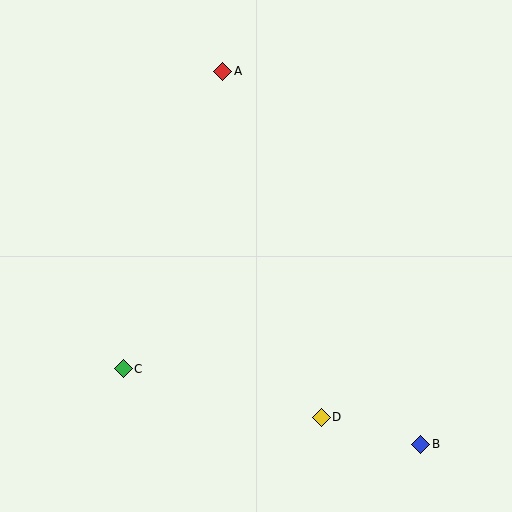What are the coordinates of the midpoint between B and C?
The midpoint between B and C is at (272, 406).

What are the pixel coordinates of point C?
Point C is at (123, 369).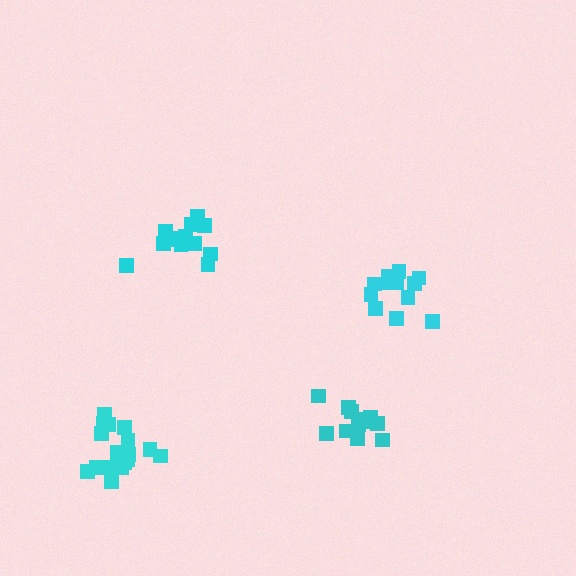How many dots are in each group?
Group 1: 13 dots, Group 2: 18 dots, Group 3: 14 dots, Group 4: 13 dots (58 total).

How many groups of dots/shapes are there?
There are 4 groups.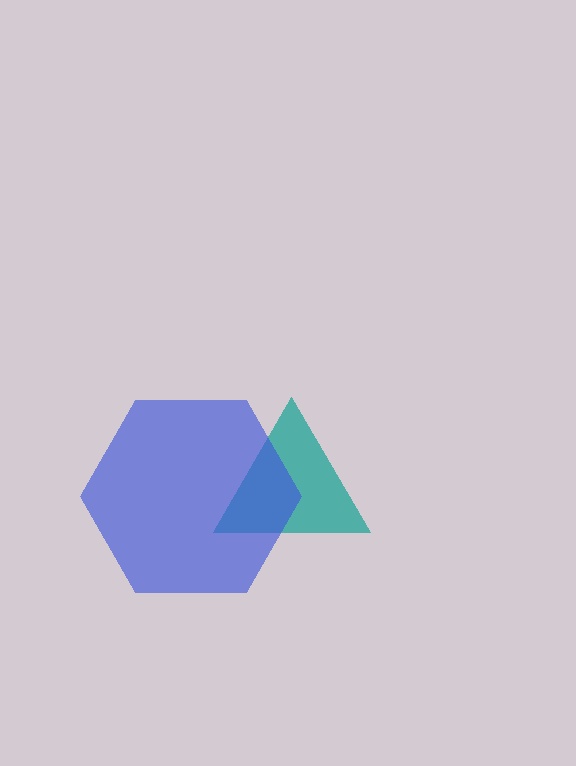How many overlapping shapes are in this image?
There are 2 overlapping shapes in the image.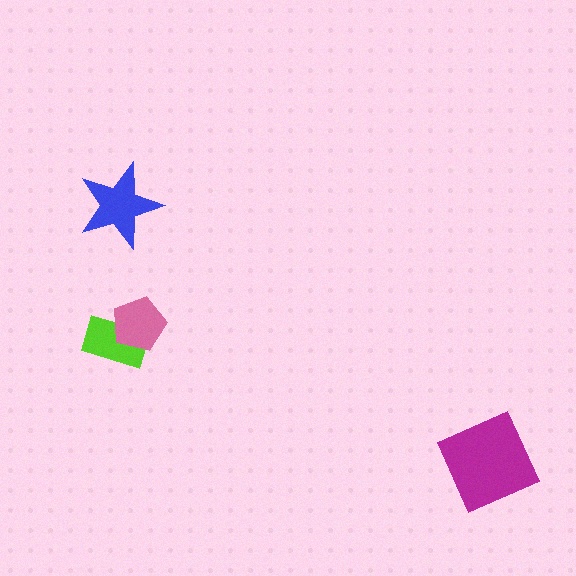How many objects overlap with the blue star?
0 objects overlap with the blue star.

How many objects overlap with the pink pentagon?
1 object overlaps with the pink pentagon.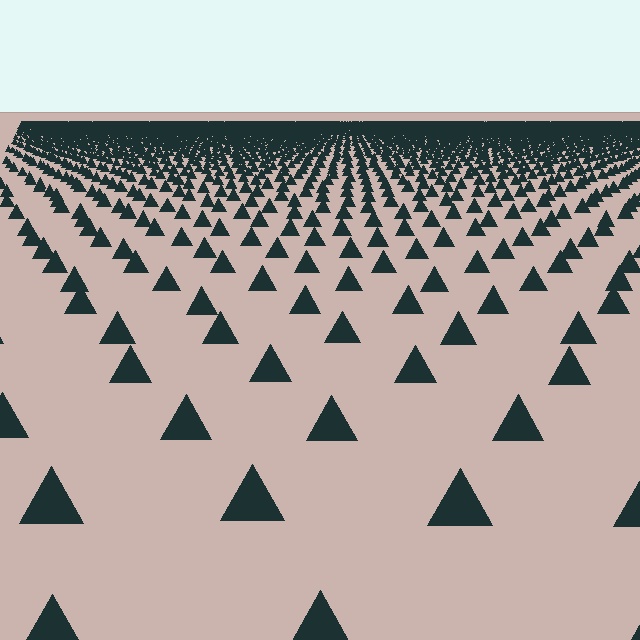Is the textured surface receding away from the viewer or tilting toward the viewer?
The surface is receding away from the viewer. Texture elements get smaller and denser toward the top.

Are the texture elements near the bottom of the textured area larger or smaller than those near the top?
Larger. Near the bottom, elements are closer to the viewer and appear at a bigger on-screen size.